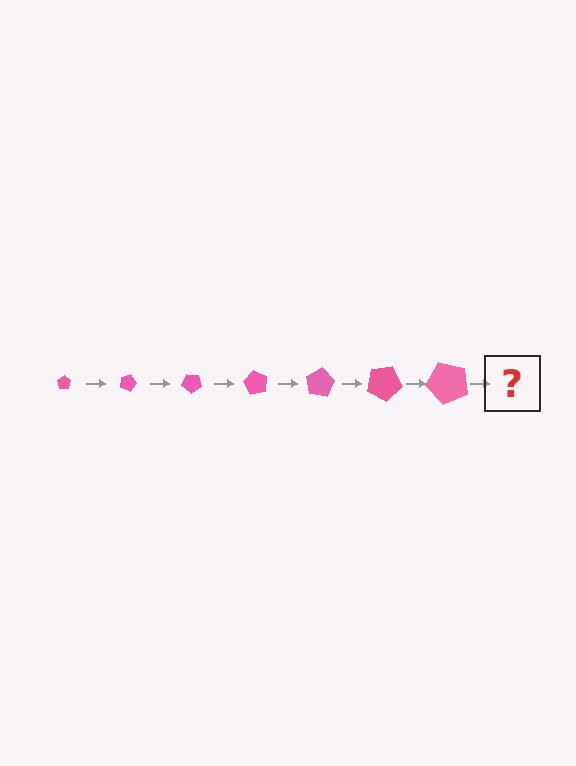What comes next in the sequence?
The next element should be a pentagon, larger than the previous one and rotated 140 degrees from the start.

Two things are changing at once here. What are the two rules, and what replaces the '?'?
The two rules are that the pentagon grows larger each step and it rotates 20 degrees each step. The '?' should be a pentagon, larger than the previous one and rotated 140 degrees from the start.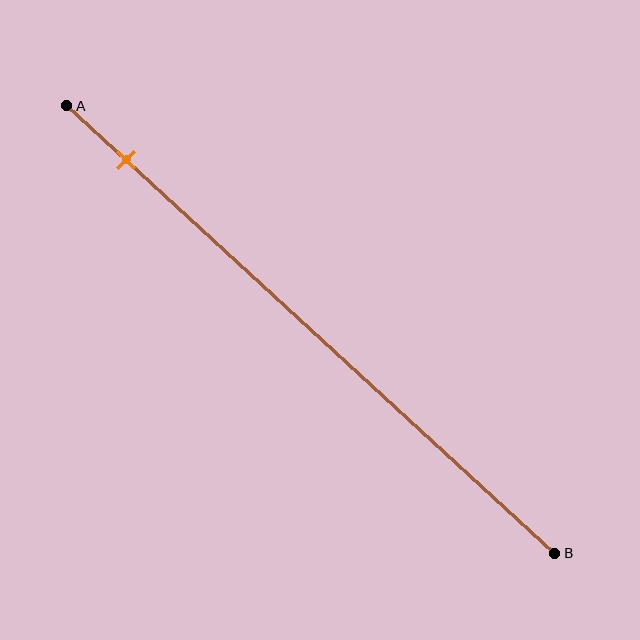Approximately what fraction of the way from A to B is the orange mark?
The orange mark is approximately 10% of the way from A to B.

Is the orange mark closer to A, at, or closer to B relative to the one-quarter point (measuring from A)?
The orange mark is closer to point A than the one-quarter point of segment AB.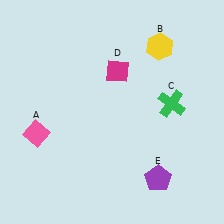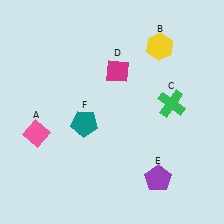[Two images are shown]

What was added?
A teal pentagon (F) was added in Image 2.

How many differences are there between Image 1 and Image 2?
There is 1 difference between the two images.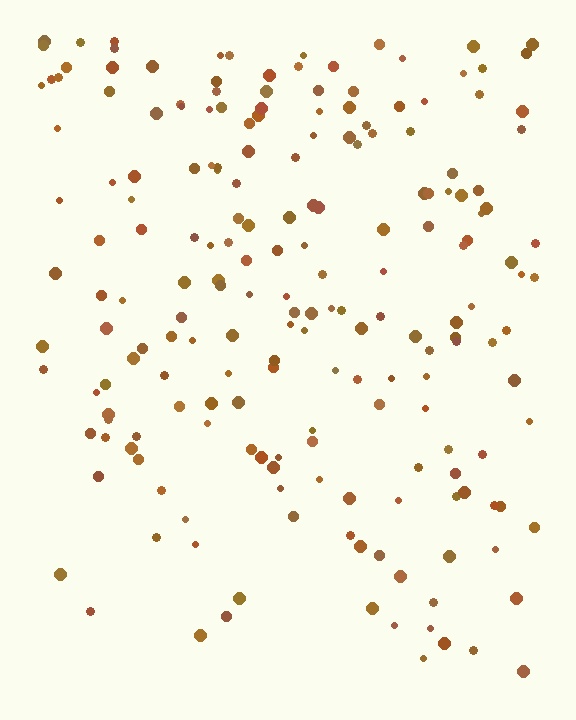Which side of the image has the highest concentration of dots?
The top.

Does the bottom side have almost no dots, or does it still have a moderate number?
Still a moderate number, just noticeably fewer than the top.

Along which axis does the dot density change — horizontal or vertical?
Vertical.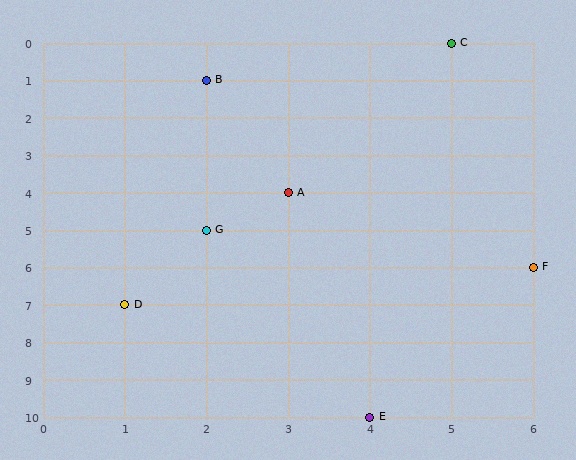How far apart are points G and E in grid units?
Points G and E are 2 columns and 5 rows apart (about 5.4 grid units diagonally).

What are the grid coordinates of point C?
Point C is at grid coordinates (5, 0).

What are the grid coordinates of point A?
Point A is at grid coordinates (3, 4).